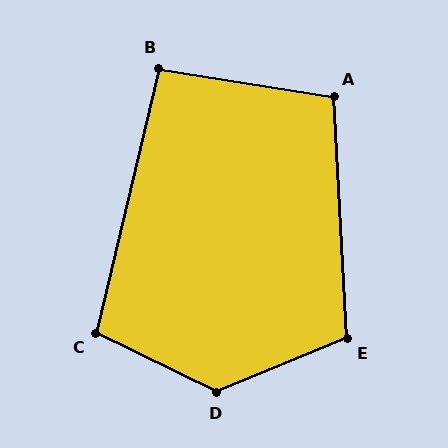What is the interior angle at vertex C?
Approximately 103 degrees (obtuse).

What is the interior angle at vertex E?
Approximately 109 degrees (obtuse).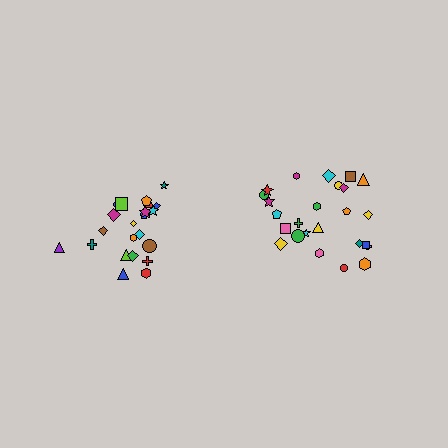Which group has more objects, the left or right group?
The right group.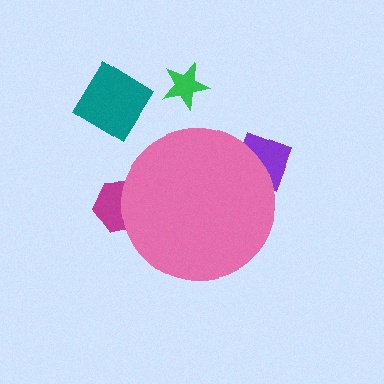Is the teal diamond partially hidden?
No, the teal diamond is fully visible.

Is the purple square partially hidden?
Yes, the purple square is partially hidden behind the pink circle.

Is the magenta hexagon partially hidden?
Yes, the magenta hexagon is partially hidden behind the pink circle.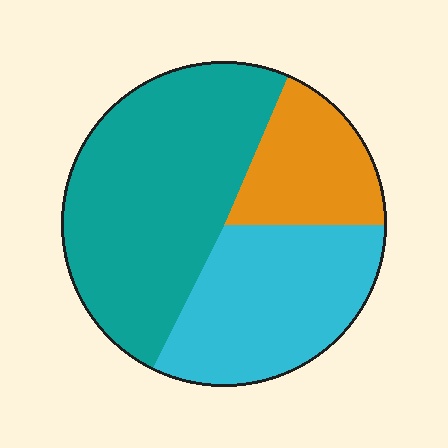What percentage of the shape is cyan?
Cyan covers about 30% of the shape.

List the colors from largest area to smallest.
From largest to smallest: teal, cyan, orange.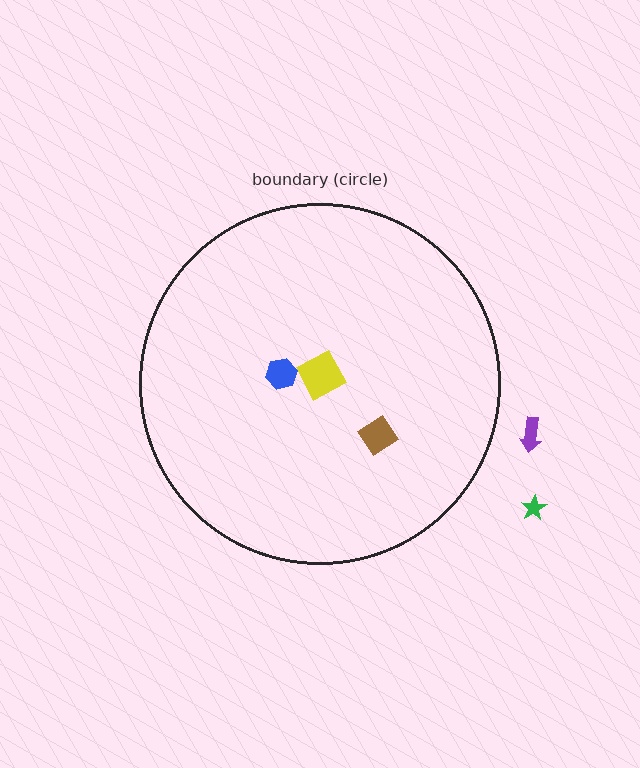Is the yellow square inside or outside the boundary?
Inside.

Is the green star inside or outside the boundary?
Outside.